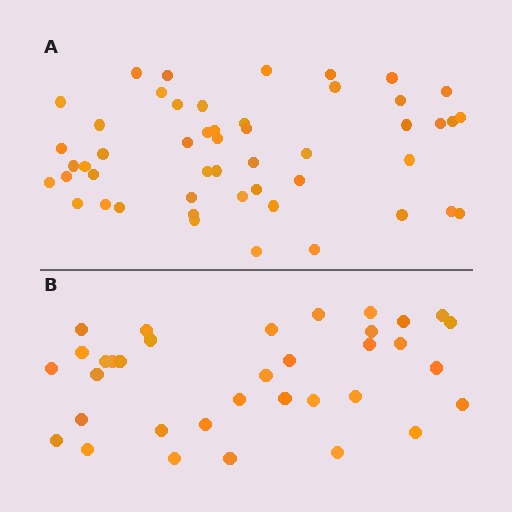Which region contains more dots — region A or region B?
Region A (the top region) has more dots.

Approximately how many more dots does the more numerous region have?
Region A has approximately 15 more dots than region B.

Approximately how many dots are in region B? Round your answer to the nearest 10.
About 40 dots. (The exact count is 35, which rounds to 40.)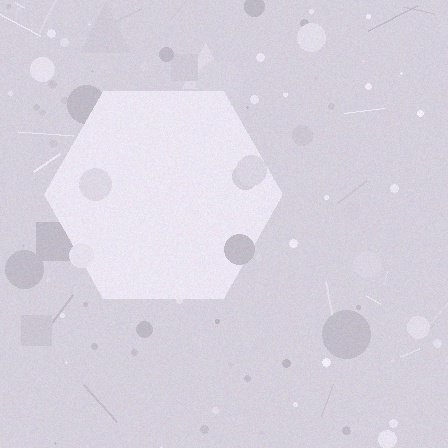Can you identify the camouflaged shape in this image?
The camouflaged shape is a hexagon.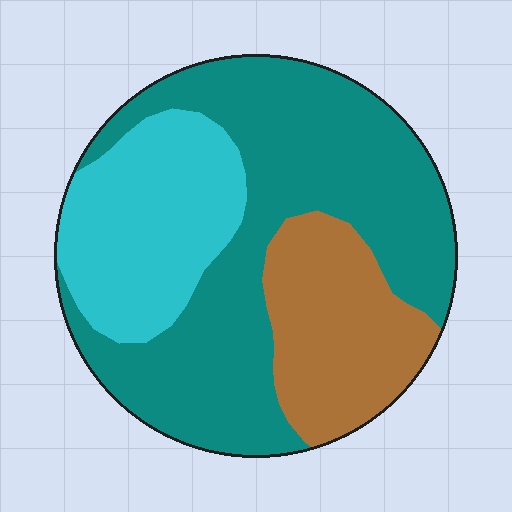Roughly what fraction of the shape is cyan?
Cyan takes up between a sixth and a third of the shape.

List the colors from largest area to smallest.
From largest to smallest: teal, cyan, brown.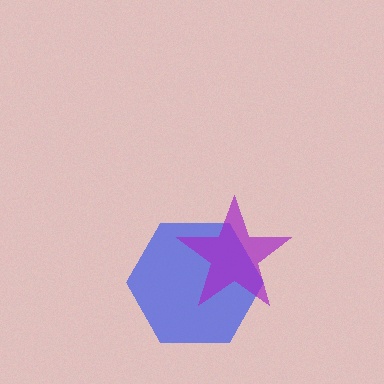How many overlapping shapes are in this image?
There are 2 overlapping shapes in the image.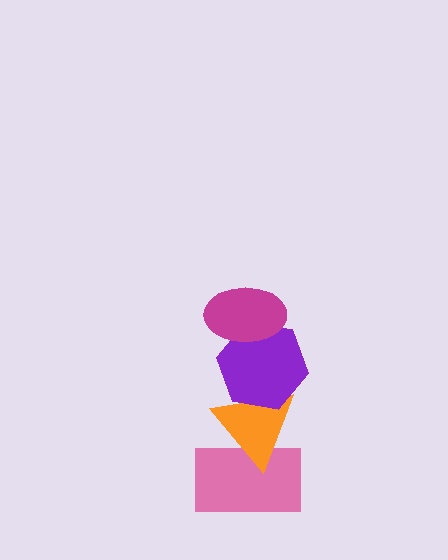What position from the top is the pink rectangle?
The pink rectangle is 4th from the top.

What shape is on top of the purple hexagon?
The magenta ellipse is on top of the purple hexagon.